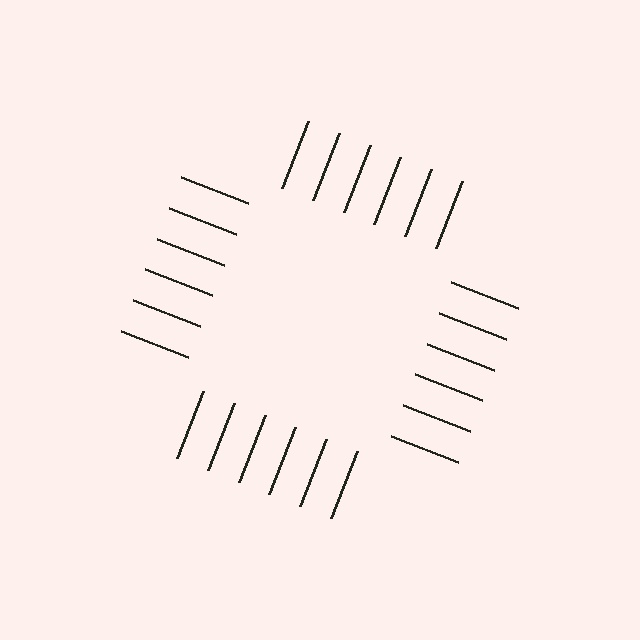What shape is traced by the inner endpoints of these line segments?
An illusory square — the line segments terminate on its edges but no continuous stroke is drawn.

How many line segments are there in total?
24 — 6 along each of the 4 edges.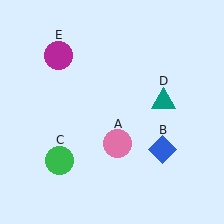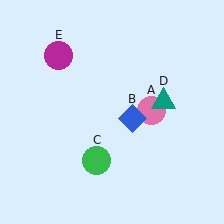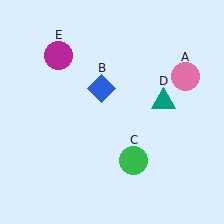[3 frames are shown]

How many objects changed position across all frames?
3 objects changed position: pink circle (object A), blue diamond (object B), green circle (object C).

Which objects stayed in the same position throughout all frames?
Teal triangle (object D) and magenta circle (object E) remained stationary.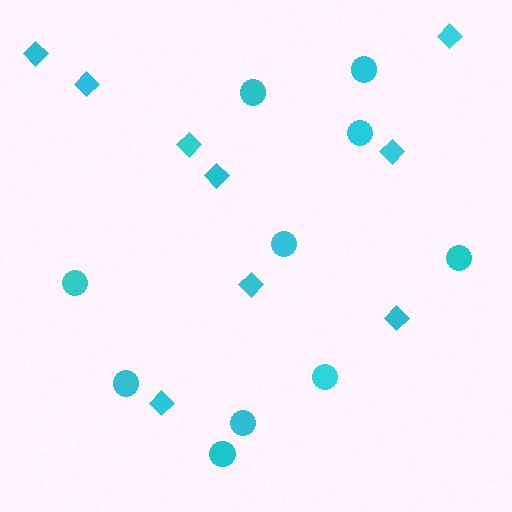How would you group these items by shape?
There are 2 groups: one group of circles (10) and one group of diamonds (9).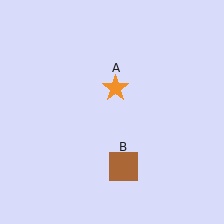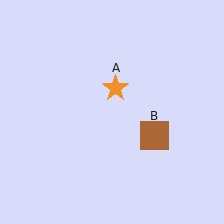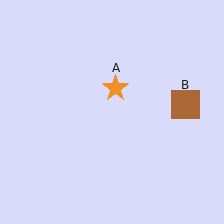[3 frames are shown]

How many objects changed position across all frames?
1 object changed position: brown square (object B).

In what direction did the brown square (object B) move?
The brown square (object B) moved up and to the right.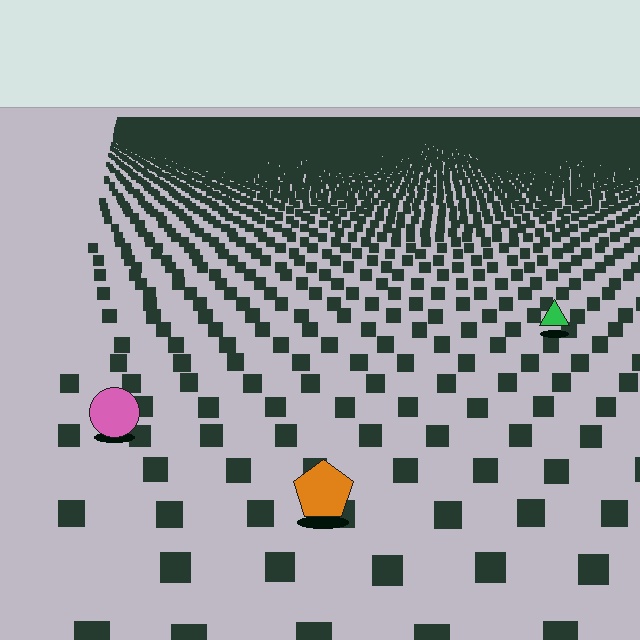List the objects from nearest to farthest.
From nearest to farthest: the orange pentagon, the pink circle, the green triangle.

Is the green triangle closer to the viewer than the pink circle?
No. The pink circle is closer — you can tell from the texture gradient: the ground texture is coarser near it.